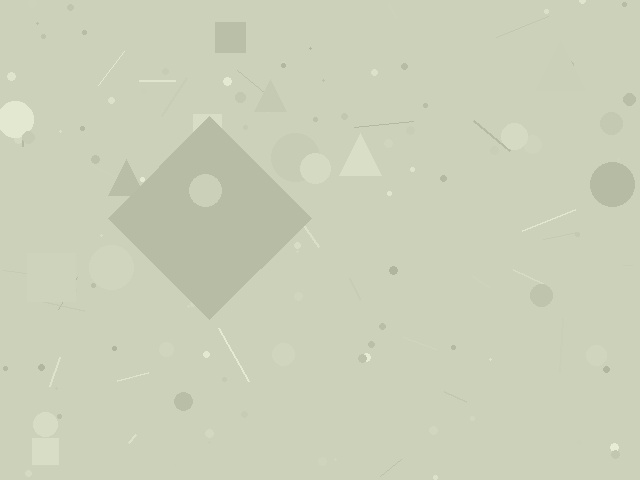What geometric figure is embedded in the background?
A diamond is embedded in the background.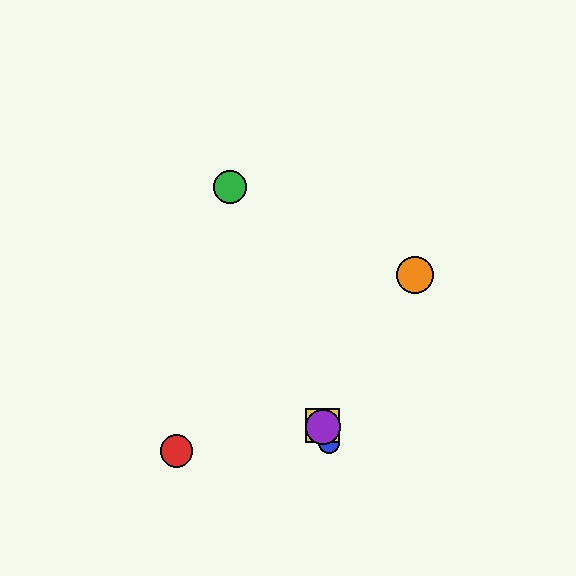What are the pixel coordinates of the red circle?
The red circle is at (176, 451).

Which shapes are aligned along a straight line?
The blue circle, the green circle, the yellow square, the purple circle are aligned along a straight line.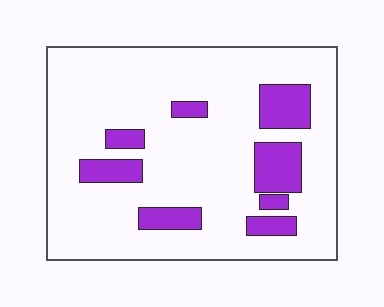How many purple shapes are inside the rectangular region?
8.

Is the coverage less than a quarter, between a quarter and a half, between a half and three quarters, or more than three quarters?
Less than a quarter.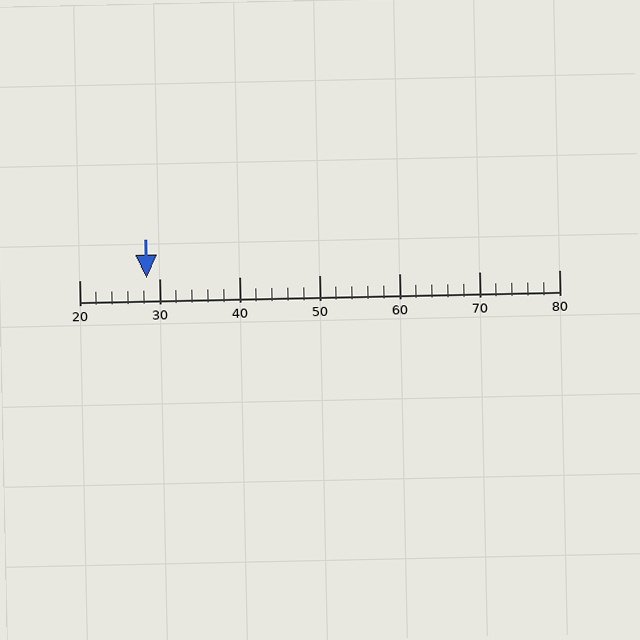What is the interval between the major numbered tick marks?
The major tick marks are spaced 10 units apart.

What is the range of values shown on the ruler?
The ruler shows values from 20 to 80.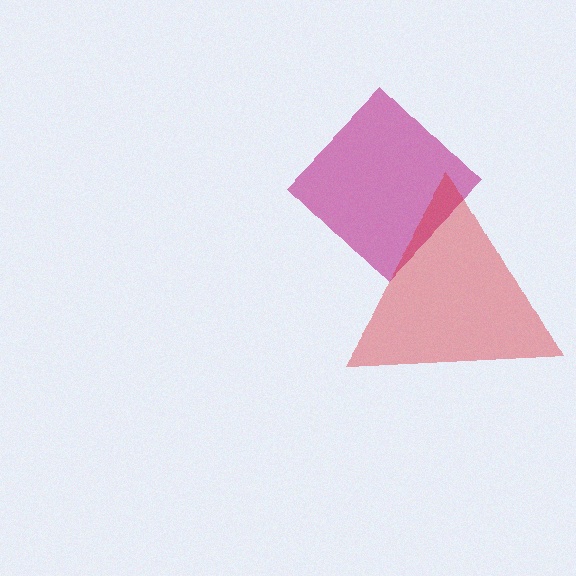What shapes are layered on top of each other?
The layered shapes are: a magenta diamond, a red triangle.